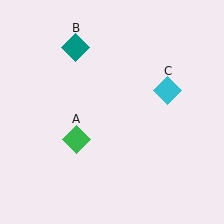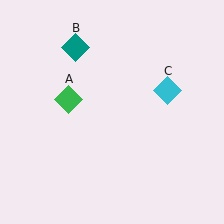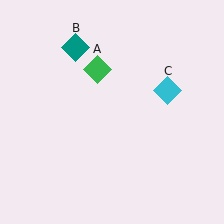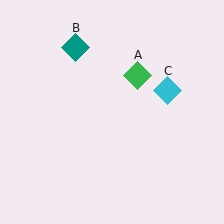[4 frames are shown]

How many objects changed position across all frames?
1 object changed position: green diamond (object A).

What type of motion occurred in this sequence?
The green diamond (object A) rotated clockwise around the center of the scene.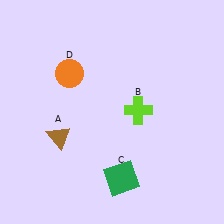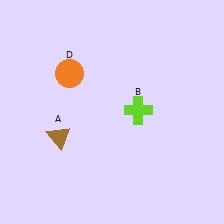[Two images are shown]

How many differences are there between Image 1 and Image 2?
There is 1 difference between the two images.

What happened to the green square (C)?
The green square (C) was removed in Image 2. It was in the bottom-right area of Image 1.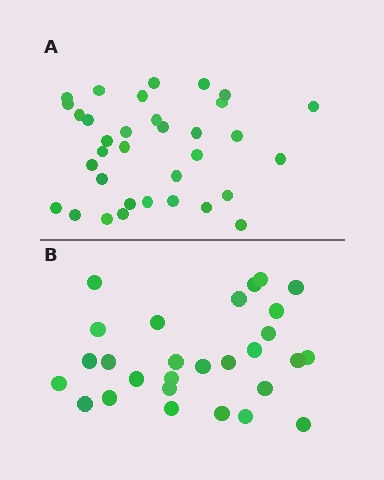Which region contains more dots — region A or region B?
Region A (the top region) has more dots.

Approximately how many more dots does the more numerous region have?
Region A has about 6 more dots than region B.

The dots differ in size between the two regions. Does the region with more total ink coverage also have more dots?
No. Region B has more total ink coverage because its dots are larger, but region A actually contains more individual dots. Total area can be misleading — the number of items is what matters here.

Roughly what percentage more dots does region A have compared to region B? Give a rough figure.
About 20% more.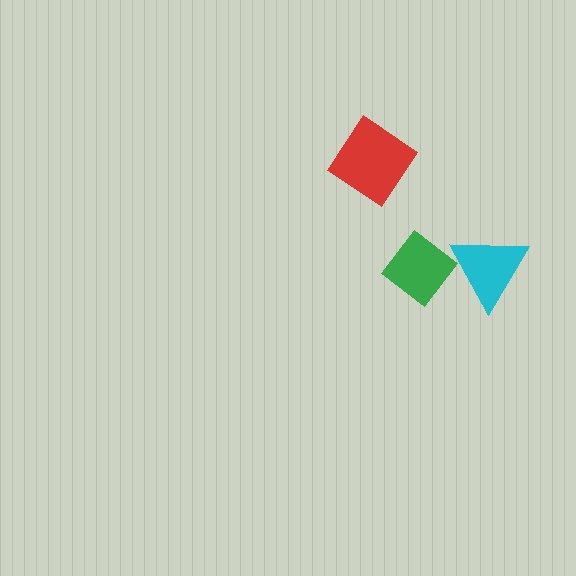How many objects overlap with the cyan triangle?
1 object overlaps with the cyan triangle.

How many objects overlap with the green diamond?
1 object overlaps with the green diamond.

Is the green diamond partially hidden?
Yes, it is partially covered by another shape.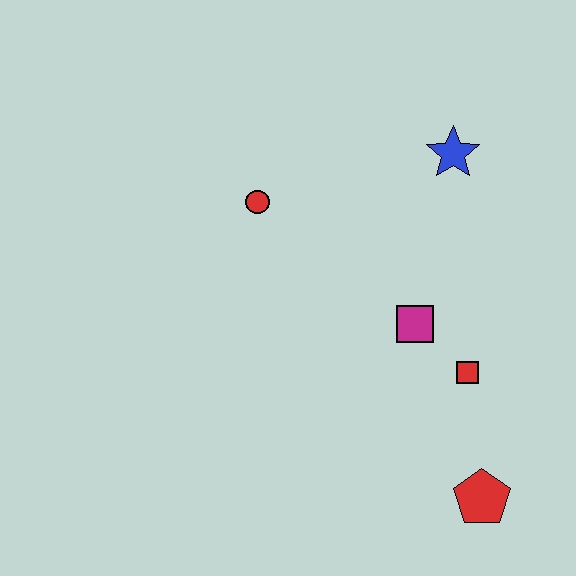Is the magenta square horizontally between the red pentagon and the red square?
No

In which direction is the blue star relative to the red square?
The blue star is above the red square.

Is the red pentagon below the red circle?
Yes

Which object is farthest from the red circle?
The red pentagon is farthest from the red circle.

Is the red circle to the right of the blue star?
No